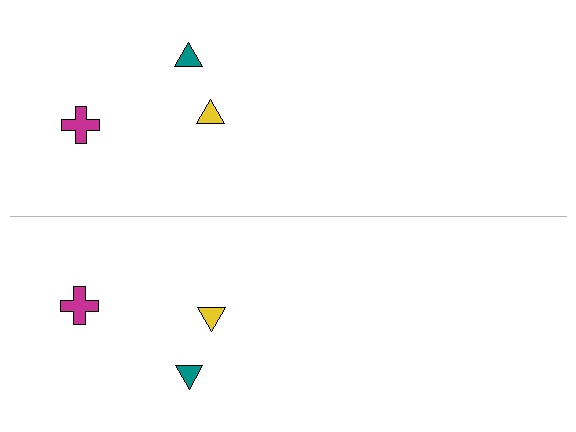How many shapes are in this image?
There are 6 shapes in this image.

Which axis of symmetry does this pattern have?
The pattern has a horizontal axis of symmetry running through the center of the image.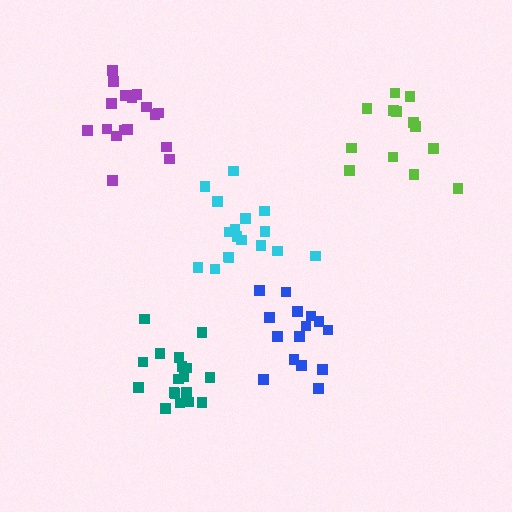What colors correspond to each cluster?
The clusters are colored: teal, cyan, blue, purple, lime.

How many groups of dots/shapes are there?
There are 5 groups.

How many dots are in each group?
Group 1: 19 dots, Group 2: 17 dots, Group 3: 15 dots, Group 4: 18 dots, Group 5: 13 dots (82 total).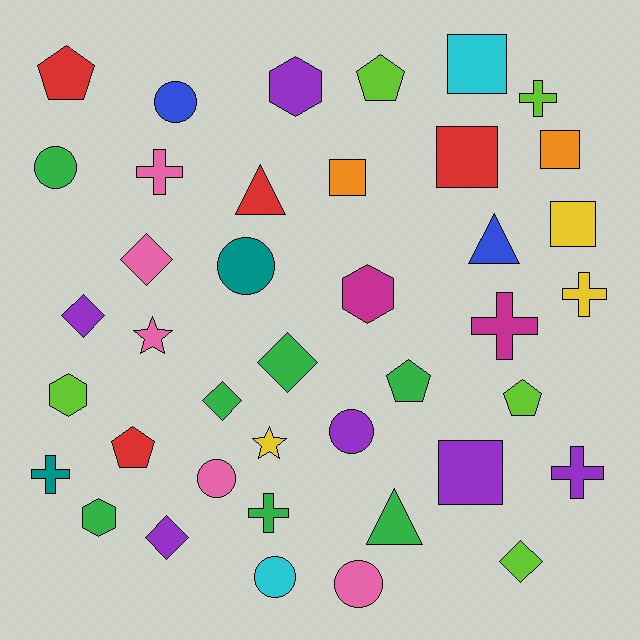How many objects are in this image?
There are 40 objects.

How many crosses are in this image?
There are 7 crosses.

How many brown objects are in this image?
There are no brown objects.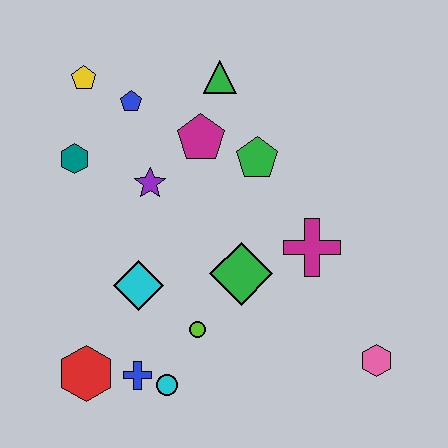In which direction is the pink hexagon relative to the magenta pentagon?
The pink hexagon is below the magenta pentagon.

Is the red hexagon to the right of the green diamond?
No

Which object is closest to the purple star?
The magenta pentagon is closest to the purple star.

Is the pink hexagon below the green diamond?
Yes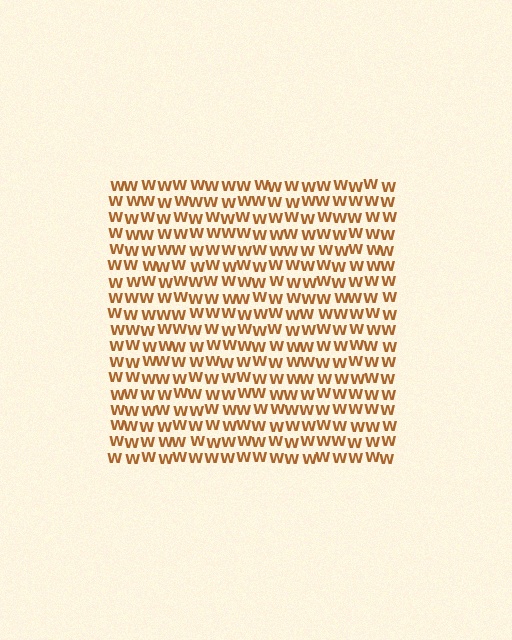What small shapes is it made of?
It is made of small letter W's.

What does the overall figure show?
The overall figure shows a square.